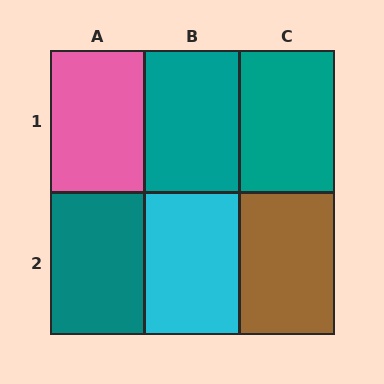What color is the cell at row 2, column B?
Cyan.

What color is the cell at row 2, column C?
Brown.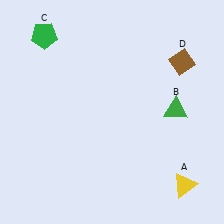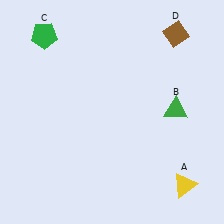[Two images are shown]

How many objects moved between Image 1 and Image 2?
1 object moved between the two images.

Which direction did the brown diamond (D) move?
The brown diamond (D) moved up.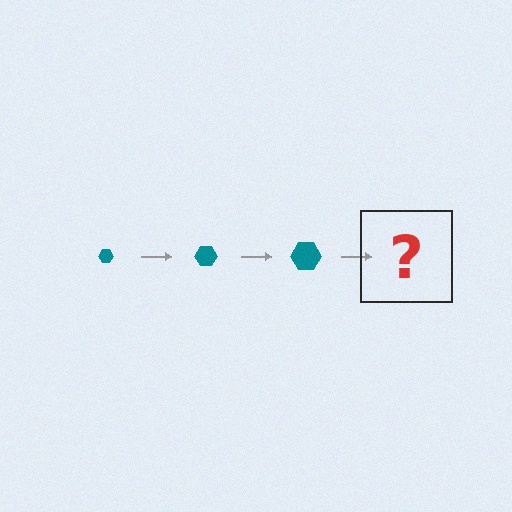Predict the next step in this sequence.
The next step is a teal hexagon, larger than the previous one.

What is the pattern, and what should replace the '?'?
The pattern is that the hexagon gets progressively larger each step. The '?' should be a teal hexagon, larger than the previous one.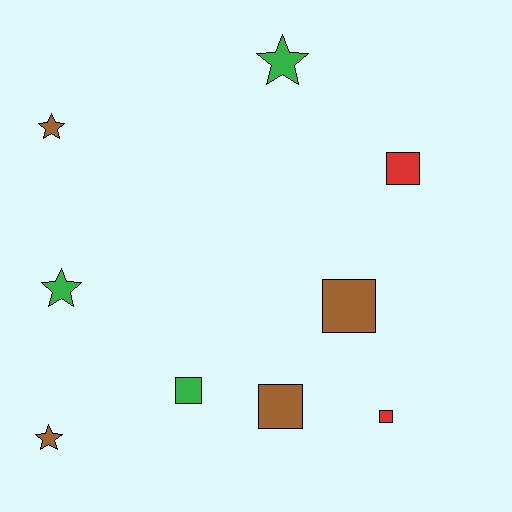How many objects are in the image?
There are 9 objects.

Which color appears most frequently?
Brown, with 4 objects.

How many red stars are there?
There are no red stars.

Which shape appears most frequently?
Square, with 5 objects.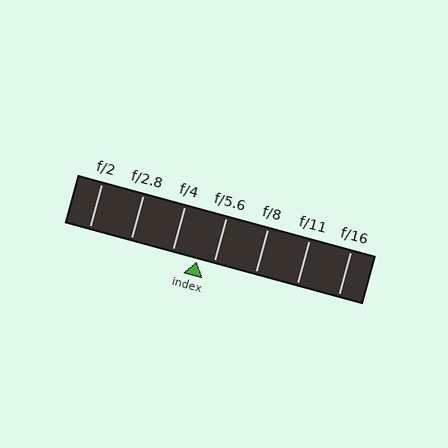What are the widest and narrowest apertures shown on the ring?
The widest aperture shown is f/2 and the narrowest is f/16.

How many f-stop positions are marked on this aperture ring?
There are 7 f-stop positions marked.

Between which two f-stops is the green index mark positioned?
The index mark is between f/4 and f/5.6.